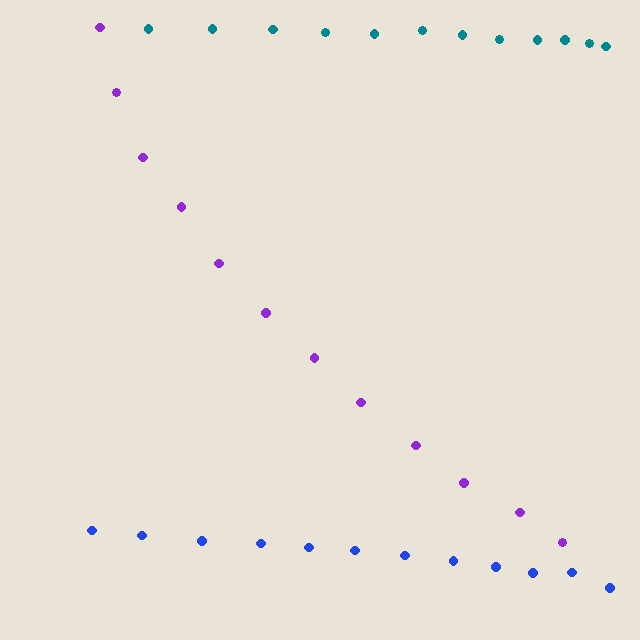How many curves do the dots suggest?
There are 3 distinct paths.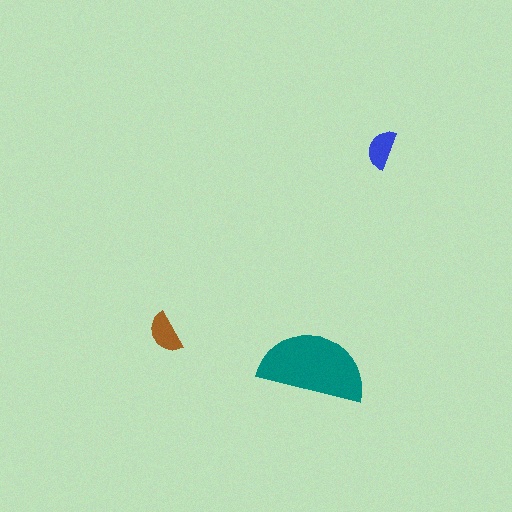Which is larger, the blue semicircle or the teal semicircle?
The teal one.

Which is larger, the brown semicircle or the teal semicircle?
The teal one.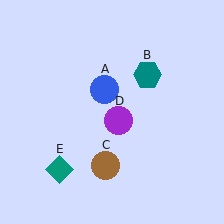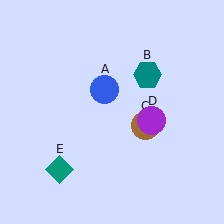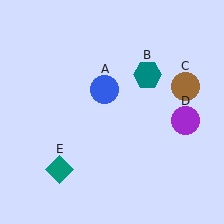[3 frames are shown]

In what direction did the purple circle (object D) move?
The purple circle (object D) moved right.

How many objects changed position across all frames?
2 objects changed position: brown circle (object C), purple circle (object D).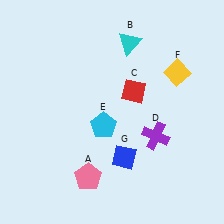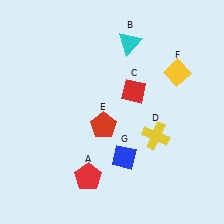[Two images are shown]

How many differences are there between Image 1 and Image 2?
There are 3 differences between the two images.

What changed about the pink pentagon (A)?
In Image 1, A is pink. In Image 2, it changed to red.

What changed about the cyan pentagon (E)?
In Image 1, E is cyan. In Image 2, it changed to red.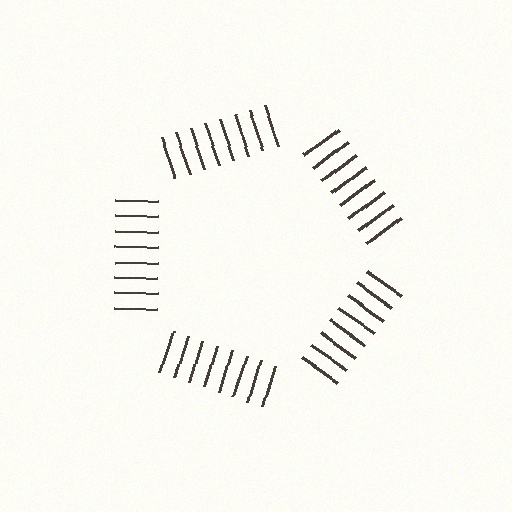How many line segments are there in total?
40 — 8 along each of the 5 edges.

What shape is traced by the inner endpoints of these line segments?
An illusory pentagon — the line segments terminate on its edges but no continuous stroke is drawn.